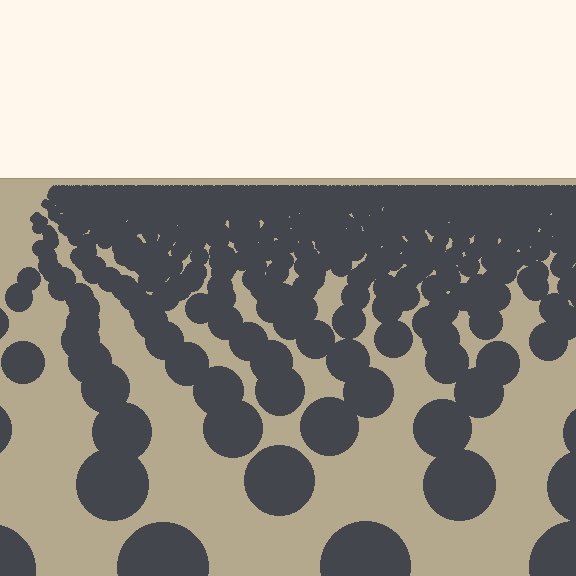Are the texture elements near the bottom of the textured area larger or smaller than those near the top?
Larger. Near the bottom, elements are closer to the viewer and appear at a bigger on-screen size.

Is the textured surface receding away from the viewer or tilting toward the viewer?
The surface is receding away from the viewer. Texture elements get smaller and denser toward the top.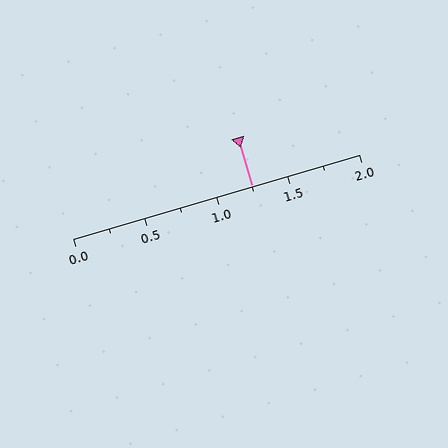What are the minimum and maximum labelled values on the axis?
The axis runs from 0.0 to 2.0.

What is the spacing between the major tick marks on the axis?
The major ticks are spaced 0.5 apart.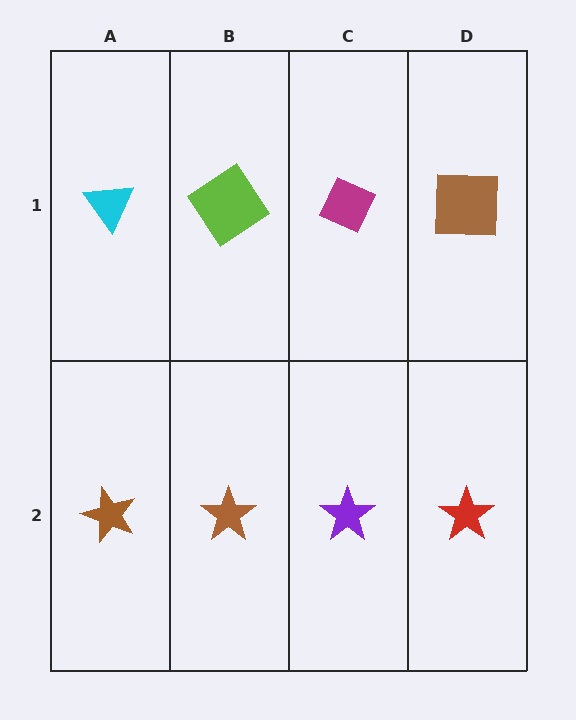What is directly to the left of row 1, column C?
A lime diamond.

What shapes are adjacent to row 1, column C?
A purple star (row 2, column C), a lime diamond (row 1, column B), a brown square (row 1, column D).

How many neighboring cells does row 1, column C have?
3.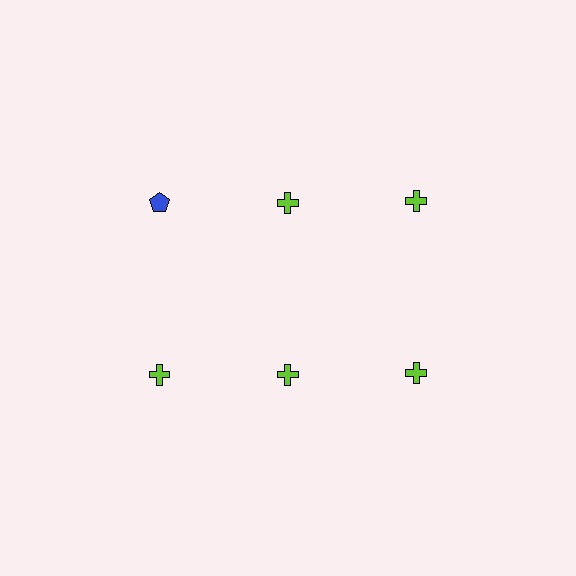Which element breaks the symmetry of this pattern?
The blue pentagon in the top row, leftmost column breaks the symmetry. All other shapes are lime crosses.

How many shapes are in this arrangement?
There are 6 shapes arranged in a grid pattern.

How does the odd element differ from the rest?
It differs in both color (blue instead of lime) and shape (pentagon instead of cross).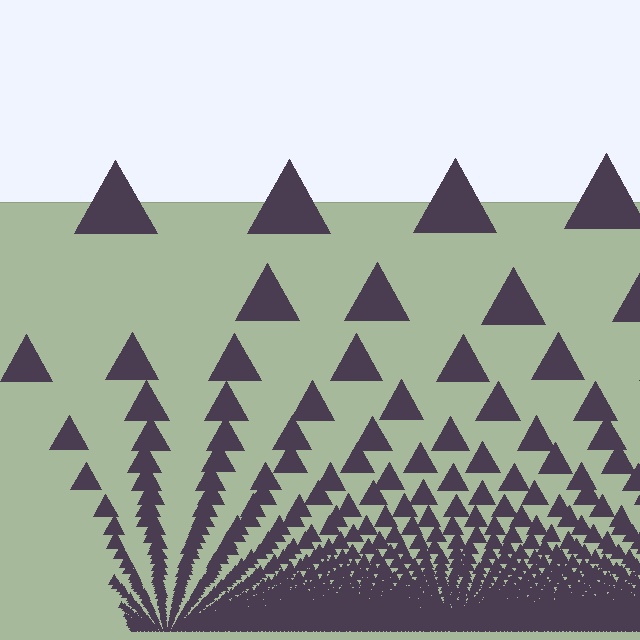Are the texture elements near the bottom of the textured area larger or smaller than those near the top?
Smaller. The gradient is inverted — elements near the bottom are smaller and denser.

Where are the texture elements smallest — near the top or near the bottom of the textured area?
Near the bottom.